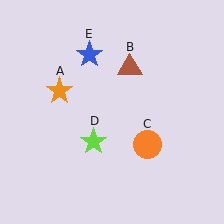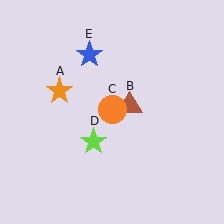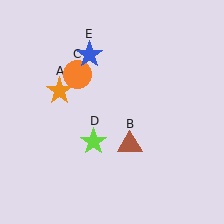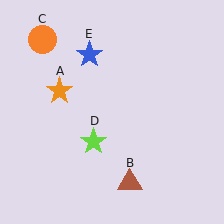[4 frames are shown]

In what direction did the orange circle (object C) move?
The orange circle (object C) moved up and to the left.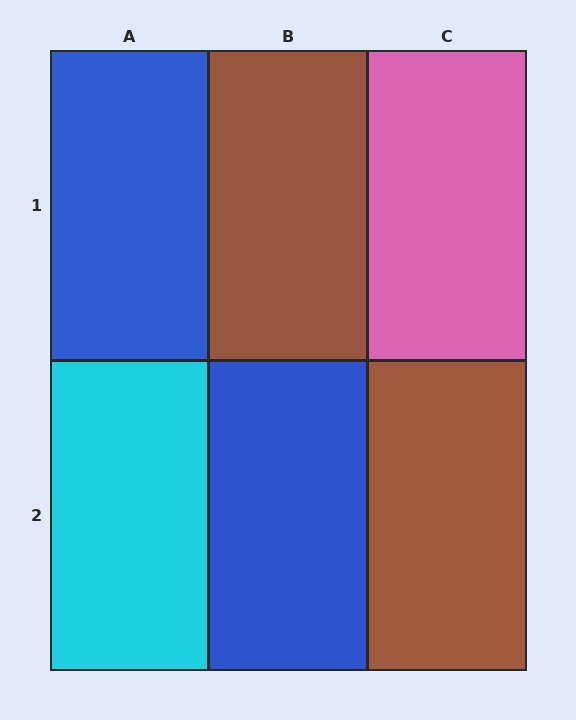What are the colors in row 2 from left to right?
Cyan, blue, brown.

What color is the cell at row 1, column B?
Brown.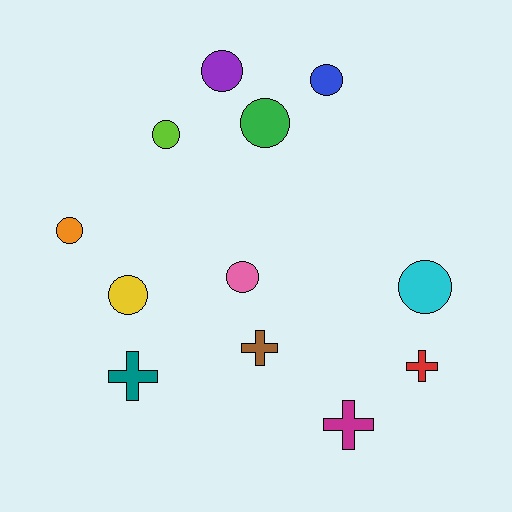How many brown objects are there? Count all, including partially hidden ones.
There is 1 brown object.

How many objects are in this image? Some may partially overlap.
There are 12 objects.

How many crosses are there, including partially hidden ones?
There are 4 crosses.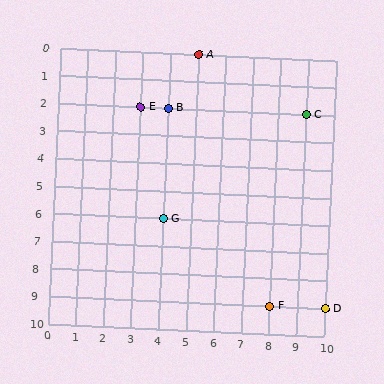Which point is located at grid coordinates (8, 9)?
Point F is at (8, 9).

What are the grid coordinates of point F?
Point F is at grid coordinates (8, 9).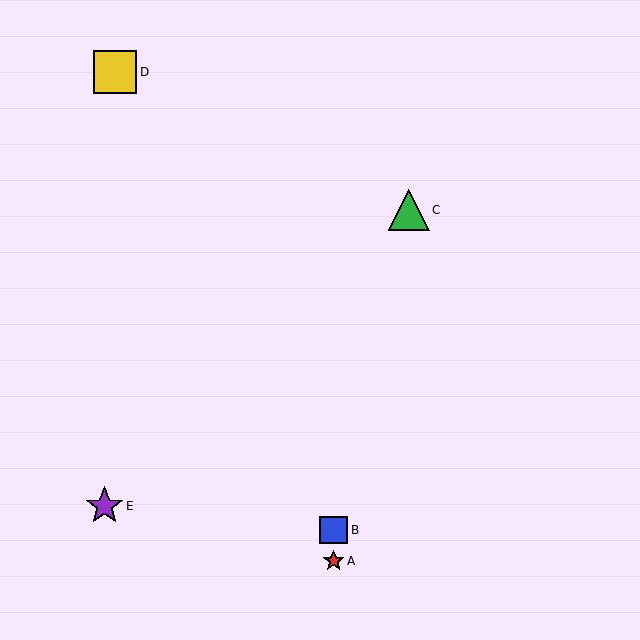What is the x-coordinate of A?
Object A is at x≈334.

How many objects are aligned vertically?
2 objects (A, B) are aligned vertically.